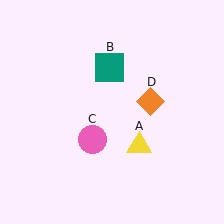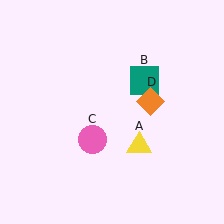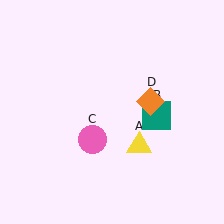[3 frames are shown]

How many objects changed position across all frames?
1 object changed position: teal square (object B).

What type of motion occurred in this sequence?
The teal square (object B) rotated clockwise around the center of the scene.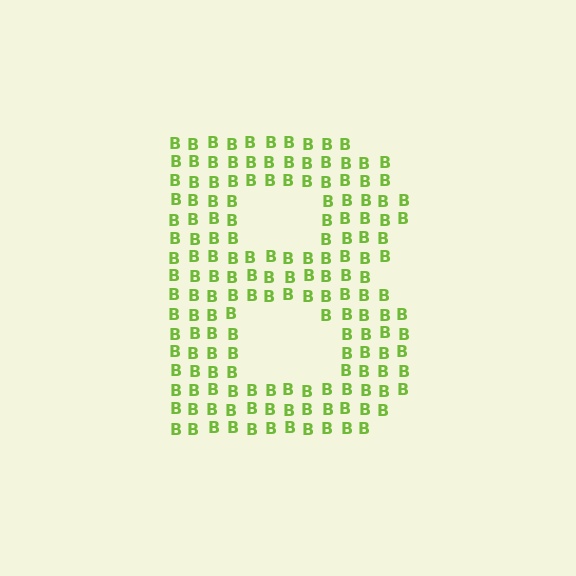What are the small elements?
The small elements are letter B's.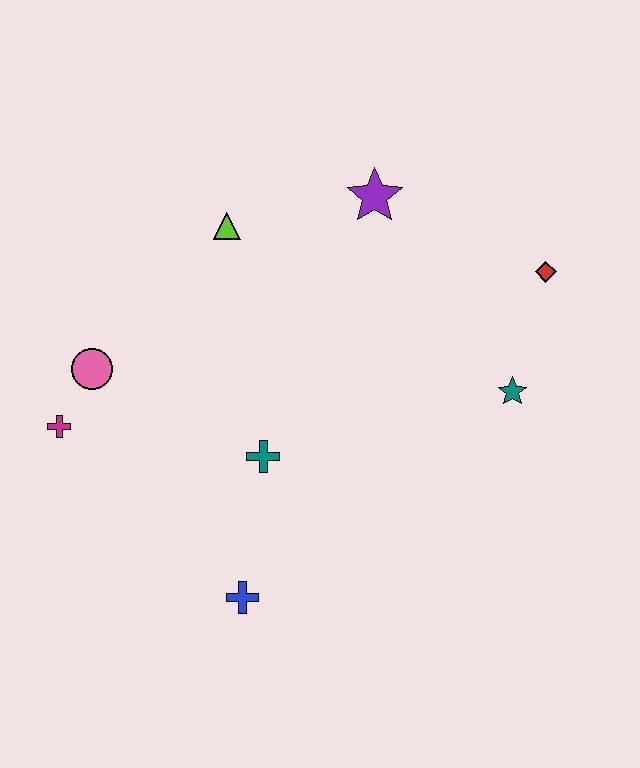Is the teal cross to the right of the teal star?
No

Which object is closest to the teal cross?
The blue cross is closest to the teal cross.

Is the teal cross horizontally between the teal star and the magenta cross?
Yes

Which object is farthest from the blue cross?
The red diamond is farthest from the blue cross.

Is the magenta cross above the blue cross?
Yes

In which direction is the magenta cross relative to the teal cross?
The magenta cross is to the left of the teal cross.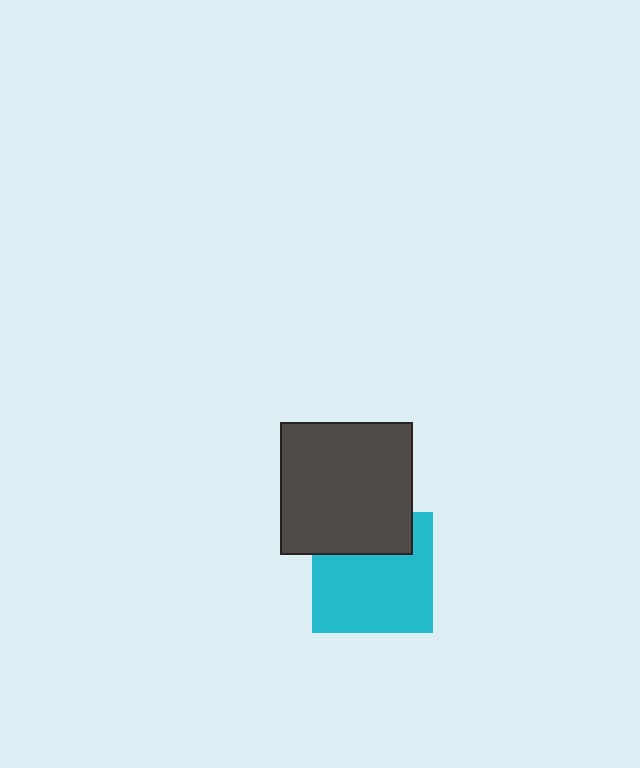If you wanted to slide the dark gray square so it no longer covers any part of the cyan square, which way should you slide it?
Slide it up — that is the most direct way to separate the two shapes.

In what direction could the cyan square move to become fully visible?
The cyan square could move down. That would shift it out from behind the dark gray square entirely.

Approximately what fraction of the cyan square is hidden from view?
Roughly 30% of the cyan square is hidden behind the dark gray square.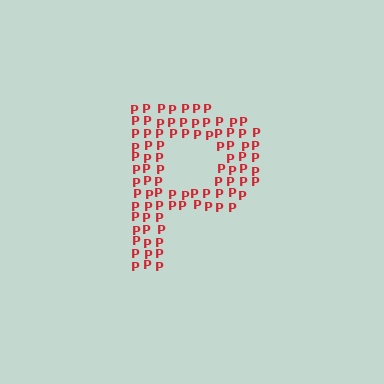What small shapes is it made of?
It is made of small letter P's.